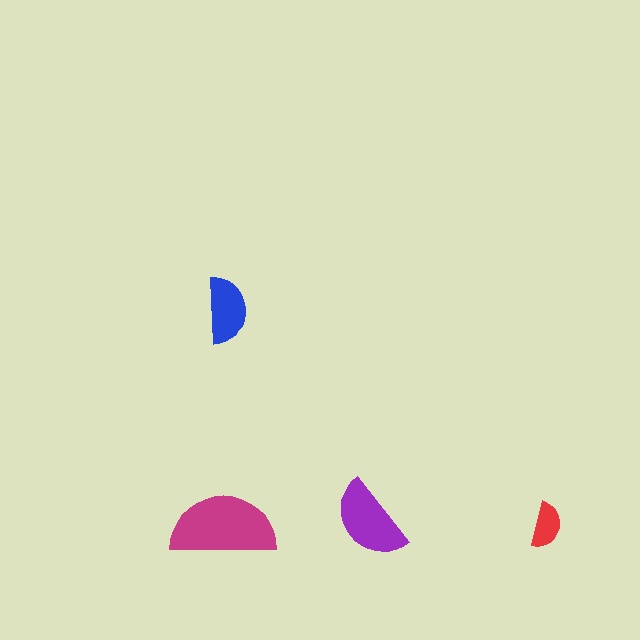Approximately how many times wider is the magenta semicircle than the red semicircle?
About 2.5 times wider.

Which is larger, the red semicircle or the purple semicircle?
The purple one.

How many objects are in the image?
There are 4 objects in the image.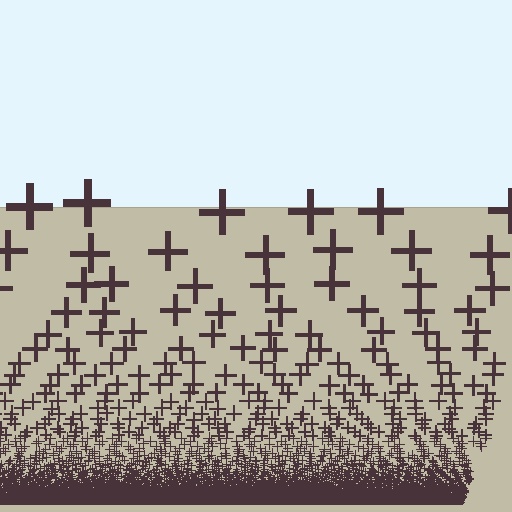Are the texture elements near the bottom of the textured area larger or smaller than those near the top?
Smaller. The gradient is inverted — elements near the bottom are smaller and denser.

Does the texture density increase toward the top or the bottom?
Density increases toward the bottom.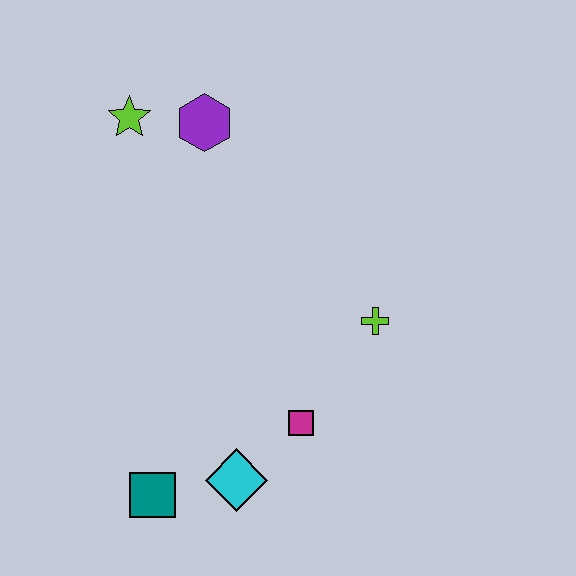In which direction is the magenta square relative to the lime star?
The magenta square is below the lime star.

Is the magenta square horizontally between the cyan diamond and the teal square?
No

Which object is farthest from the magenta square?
The lime star is farthest from the magenta square.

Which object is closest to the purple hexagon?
The lime star is closest to the purple hexagon.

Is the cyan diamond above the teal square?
Yes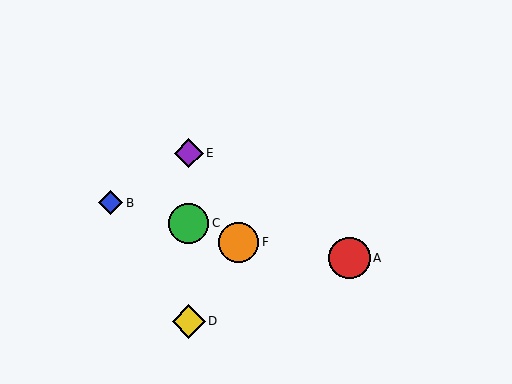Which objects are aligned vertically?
Objects C, D, E are aligned vertically.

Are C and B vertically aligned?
No, C is at x≈189 and B is at x≈111.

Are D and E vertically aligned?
Yes, both are at x≈189.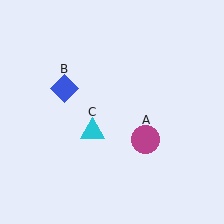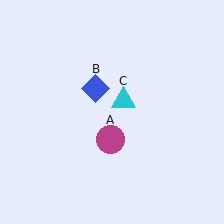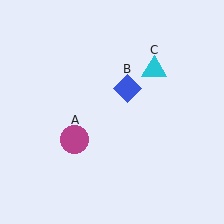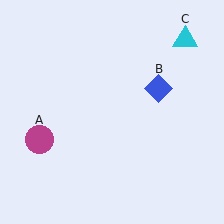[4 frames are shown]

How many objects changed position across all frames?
3 objects changed position: magenta circle (object A), blue diamond (object B), cyan triangle (object C).